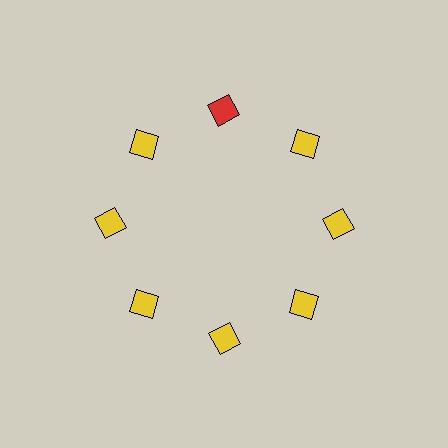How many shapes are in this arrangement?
There are 8 shapes arranged in a ring pattern.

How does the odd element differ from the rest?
It has a different color: red instead of yellow.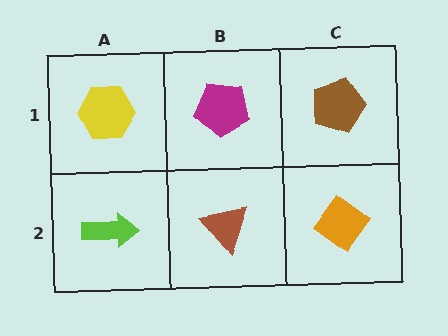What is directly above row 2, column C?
A brown pentagon.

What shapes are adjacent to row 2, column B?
A magenta pentagon (row 1, column B), a lime arrow (row 2, column A), an orange diamond (row 2, column C).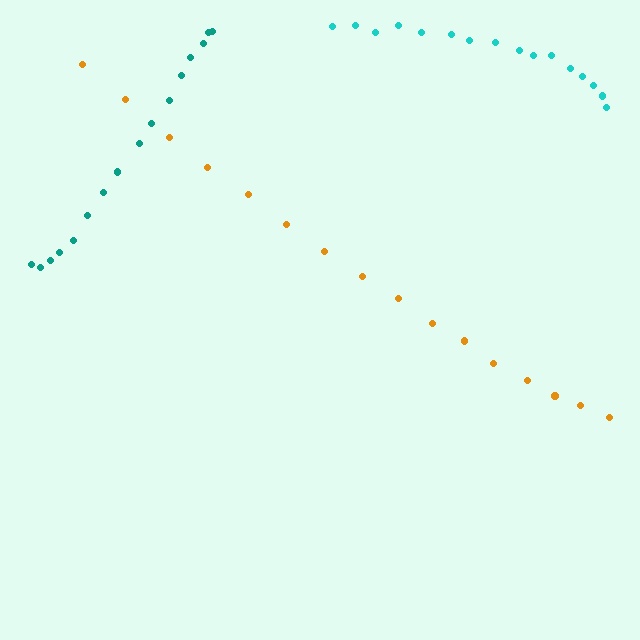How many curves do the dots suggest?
There are 3 distinct paths.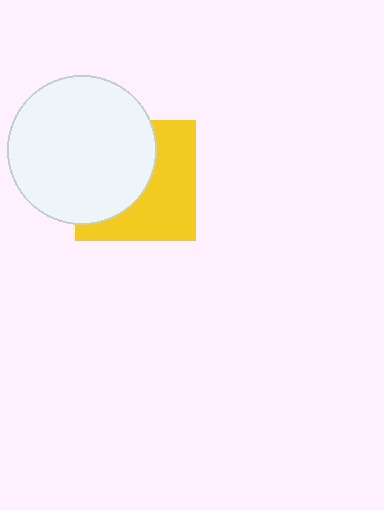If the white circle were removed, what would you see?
You would see the complete yellow square.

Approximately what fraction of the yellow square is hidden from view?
Roughly 50% of the yellow square is hidden behind the white circle.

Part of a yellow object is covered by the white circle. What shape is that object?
It is a square.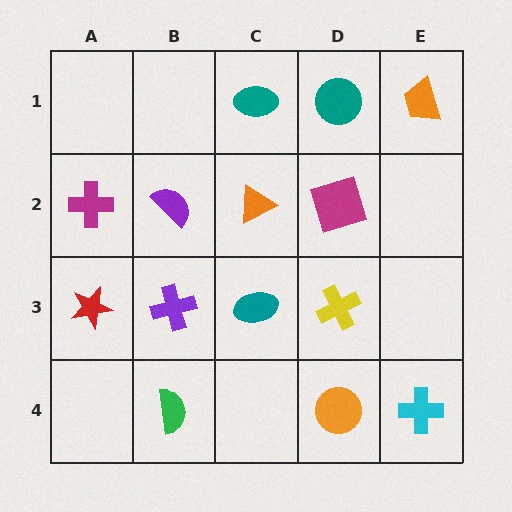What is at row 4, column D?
An orange circle.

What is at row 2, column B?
A purple semicircle.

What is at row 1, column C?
A teal ellipse.